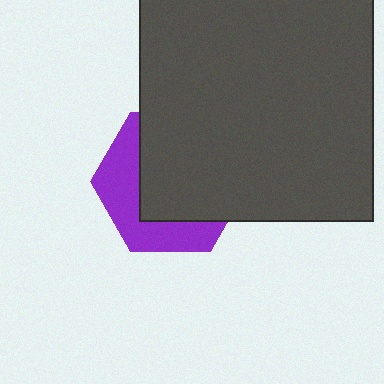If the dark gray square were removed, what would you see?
You would see the complete purple hexagon.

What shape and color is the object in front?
The object in front is a dark gray square.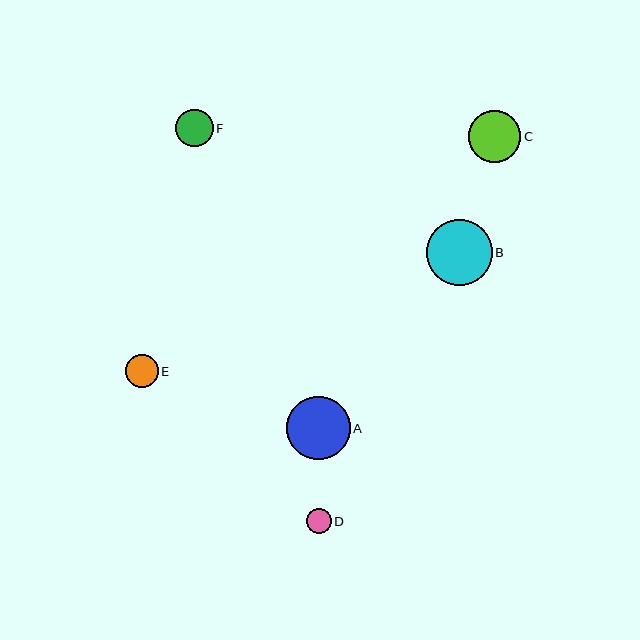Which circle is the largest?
Circle B is the largest with a size of approximately 66 pixels.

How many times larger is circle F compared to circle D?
Circle F is approximately 1.5 times the size of circle D.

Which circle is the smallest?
Circle D is the smallest with a size of approximately 25 pixels.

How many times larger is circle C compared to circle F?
Circle C is approximately 1.4 times the size of circle F.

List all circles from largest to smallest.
From largest to smallest: B, A, C, F, E, D.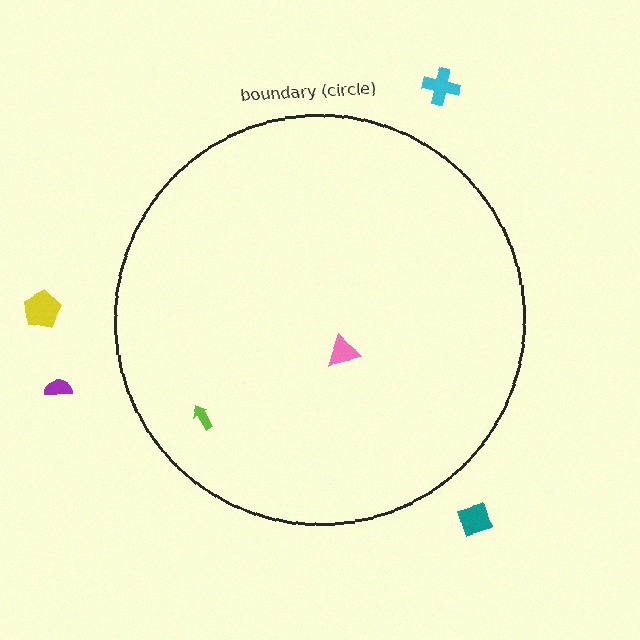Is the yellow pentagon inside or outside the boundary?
Outside.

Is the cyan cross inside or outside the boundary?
Outside.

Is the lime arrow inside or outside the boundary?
Inside.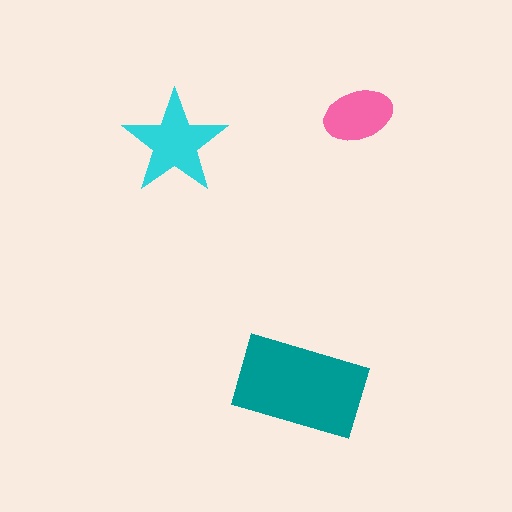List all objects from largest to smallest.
The teal rectangle, the cyan star, the pink ellipse.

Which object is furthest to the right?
The pink ellipse is rightmost.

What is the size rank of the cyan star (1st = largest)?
2nd.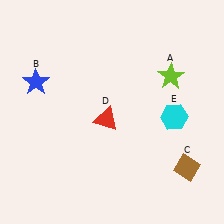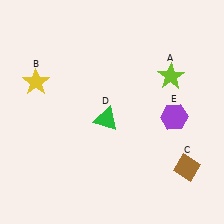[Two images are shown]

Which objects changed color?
B changed from blue to yellow. D changed from red to green. E changed from cyan to purple.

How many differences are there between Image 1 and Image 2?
There are 3 differences between the two images.